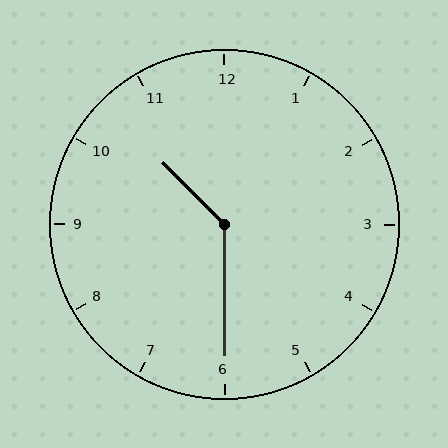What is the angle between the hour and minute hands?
Approximately 135 degrees.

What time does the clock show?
10:30.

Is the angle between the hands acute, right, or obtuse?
It is obtuse.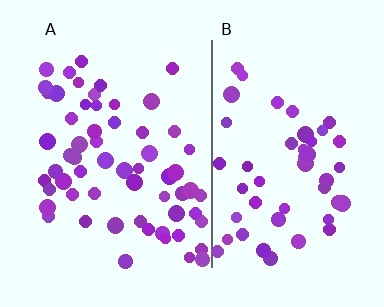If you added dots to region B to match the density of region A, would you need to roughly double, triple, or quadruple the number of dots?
Approximately double.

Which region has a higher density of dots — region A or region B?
A (the left).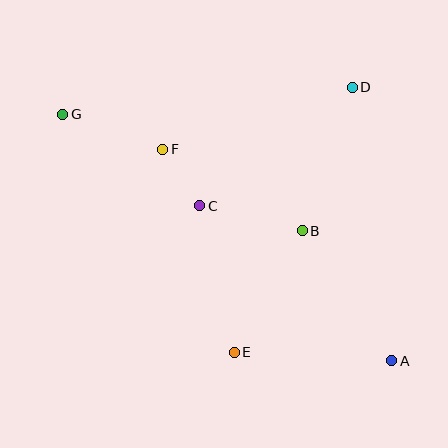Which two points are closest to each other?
Points C and F are closest to each other.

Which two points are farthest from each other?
Points A and G are farthest from each other.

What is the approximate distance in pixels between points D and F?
The distance between D and F is approximately 199 pixels.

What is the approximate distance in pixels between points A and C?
The distance between A and C is approximately 247 pixels.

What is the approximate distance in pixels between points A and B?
The distance between A and B is approximately 158 pixels.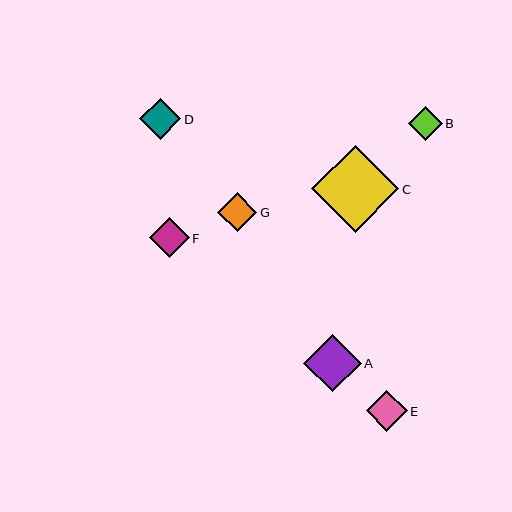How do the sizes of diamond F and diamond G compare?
Diamond F and diamond G are approximately the same size.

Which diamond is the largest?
Diamond C is the largest with a size of approximately 87 pixels.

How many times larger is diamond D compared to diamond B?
Diamond D is approximately 1.2 times the size of diamond B.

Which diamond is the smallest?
Diamond B is the smallest with a size of approximately 34 pixels.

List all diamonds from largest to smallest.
From largest to smallest: C, A, D, E, F, G, B.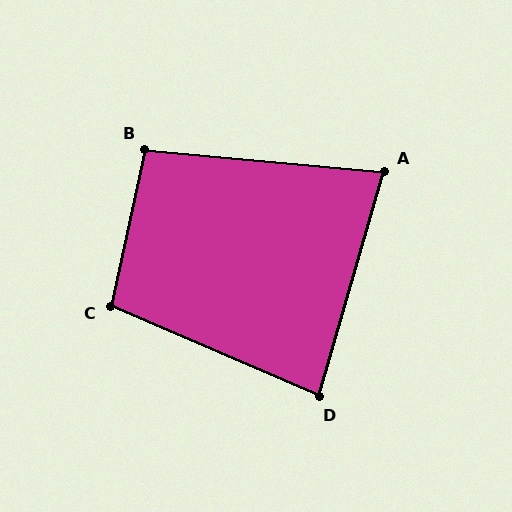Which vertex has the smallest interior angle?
A, at approximately 79 degrees.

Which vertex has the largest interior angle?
C, at approximately 101 degrees.